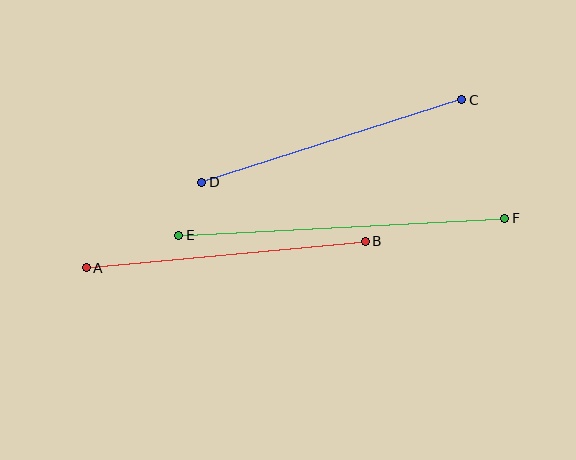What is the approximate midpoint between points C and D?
The midpoint is at approximately (332, 141) pixels.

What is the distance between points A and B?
The distance is approximately 280 pixels.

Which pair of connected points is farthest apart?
Points E and F are farthest apart.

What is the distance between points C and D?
The distance is approximately 273 pixels.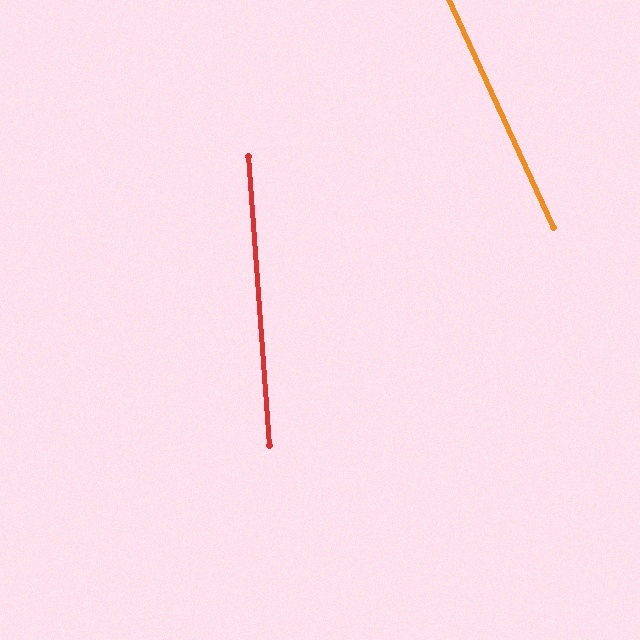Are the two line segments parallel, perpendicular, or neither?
Neither parallel nor perpendicular — they differ by about 20°.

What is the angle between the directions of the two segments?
Approximately 20 degrees.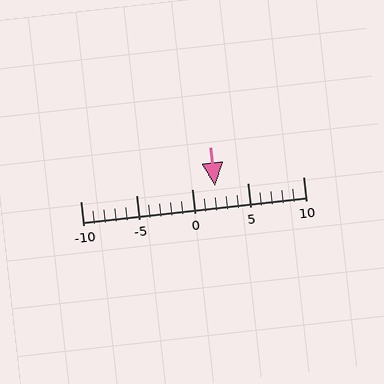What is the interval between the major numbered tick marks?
The major tick marks are spaced 5 units apart.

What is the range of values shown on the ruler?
The ruler shows values from -10 to 10.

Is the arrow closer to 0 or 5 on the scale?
The arrow is closer to 0.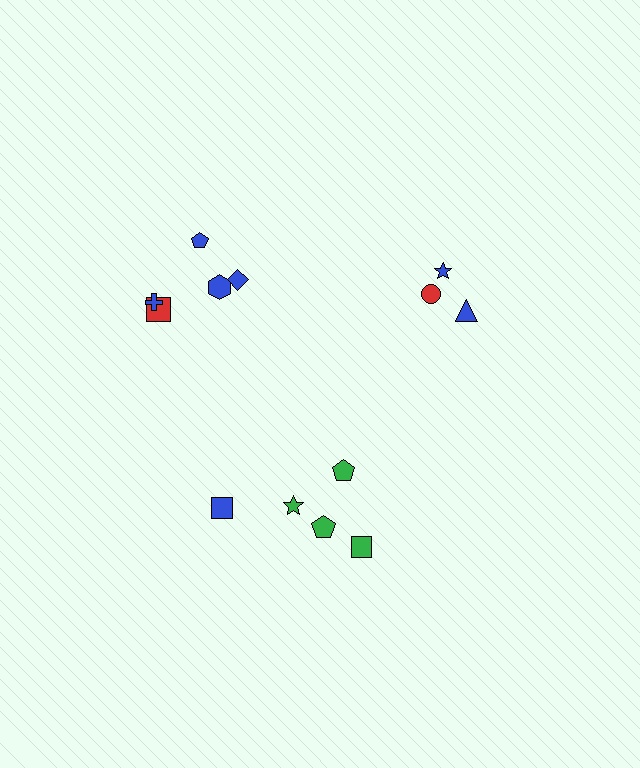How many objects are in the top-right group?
There are 3 objects.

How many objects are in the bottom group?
There are 5 objects.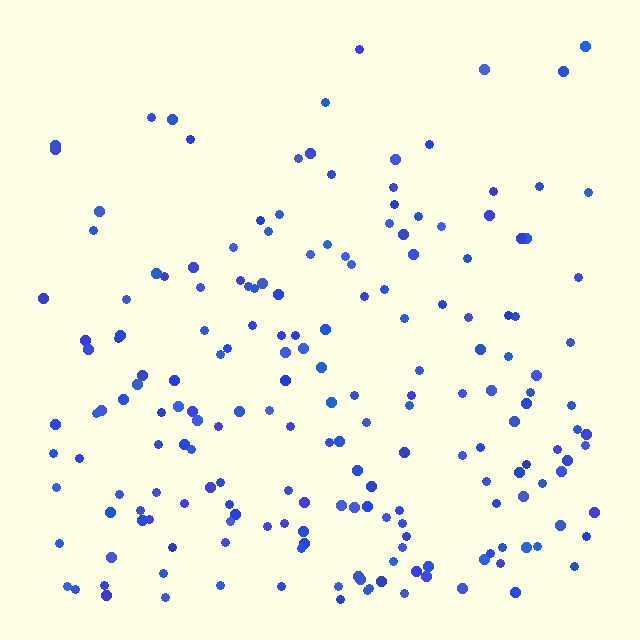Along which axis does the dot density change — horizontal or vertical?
Vertical.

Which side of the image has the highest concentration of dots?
The bottom.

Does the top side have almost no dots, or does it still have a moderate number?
Still a moderate number, just noticeably fewer than the bottom.